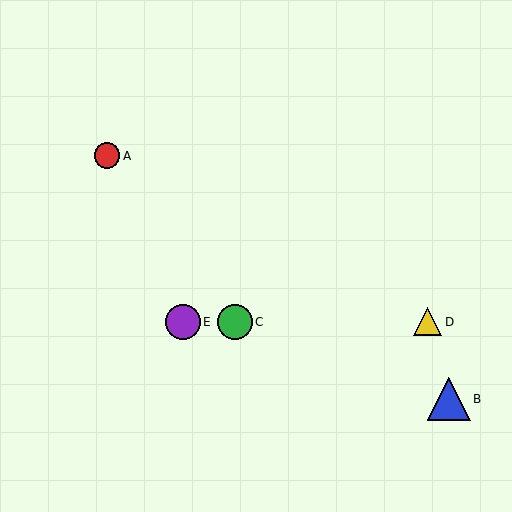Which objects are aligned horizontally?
Objects C, D, E are aligned horizontally.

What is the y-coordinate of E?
Object E is at y≈322.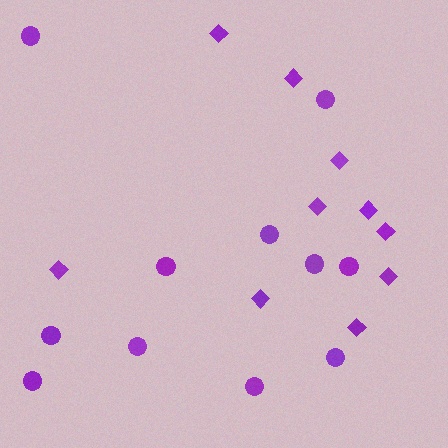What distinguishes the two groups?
There are 2 groups: one group of diamonds (10) and one group of circles (11).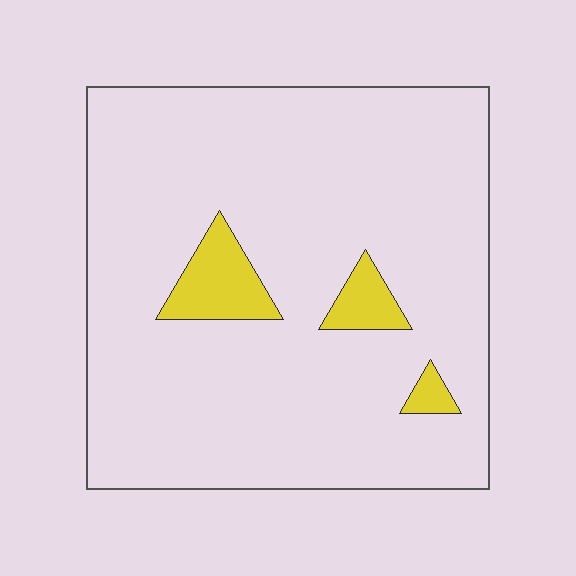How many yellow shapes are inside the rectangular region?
3.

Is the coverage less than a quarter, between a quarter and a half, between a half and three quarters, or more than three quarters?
Less than a quarter.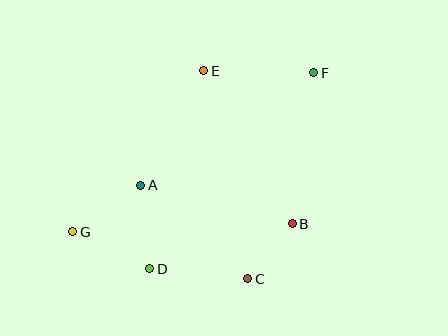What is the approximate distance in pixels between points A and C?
The distance between A and C is approximately 142 pixels.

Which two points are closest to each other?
Points B and C are closest to each other.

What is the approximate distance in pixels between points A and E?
The distance between A and E is approximately 130 pixels.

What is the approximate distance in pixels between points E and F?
The distance between E and F is approximately 110 pixels.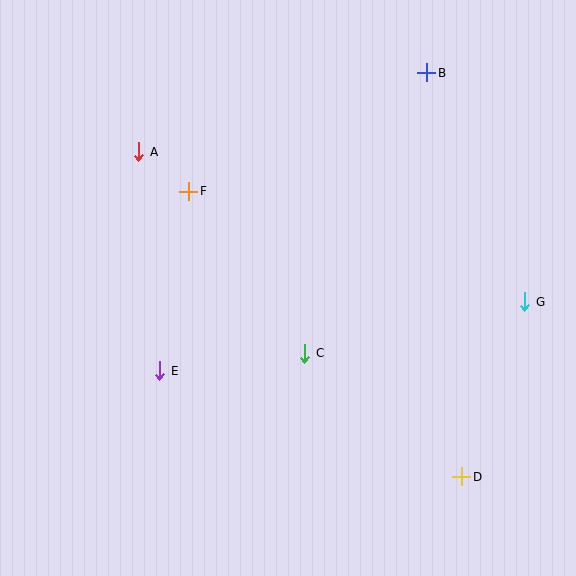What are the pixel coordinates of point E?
Point E is at (160, 371).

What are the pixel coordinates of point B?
Point B is at (427, 73).